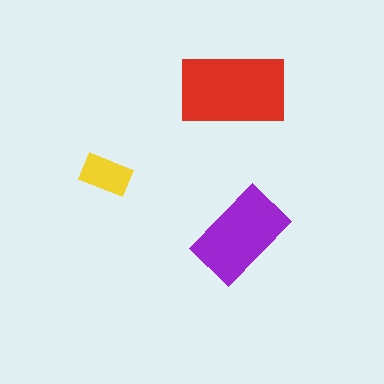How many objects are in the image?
There are 3 objects in the image.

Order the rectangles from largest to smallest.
the red one, the purple one, the yellow one.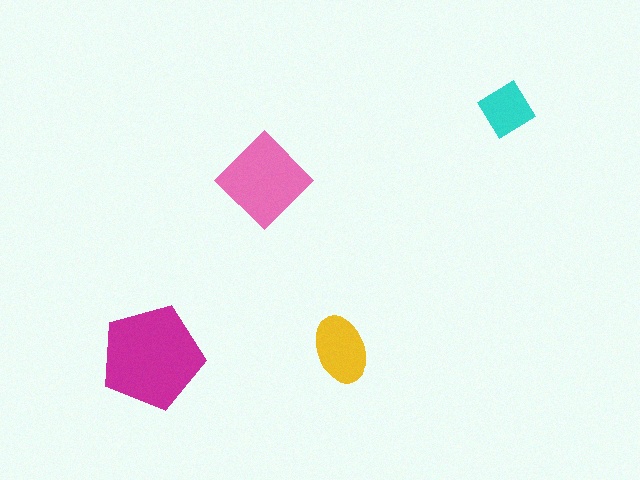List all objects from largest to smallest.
The magenta pentagon, the pink diamond, the yellow ellipse, the cyan diamond.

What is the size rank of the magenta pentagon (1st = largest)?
1st.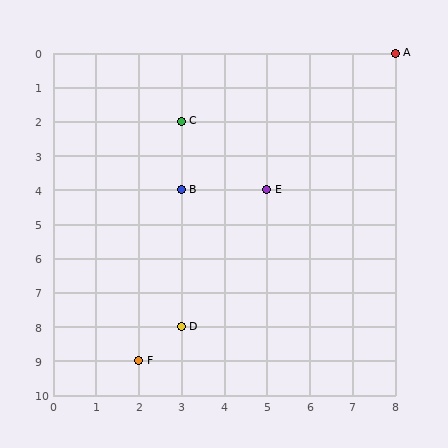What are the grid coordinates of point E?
Point E is at grid coordinates (5, 4).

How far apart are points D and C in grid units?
Points D and C are 6 rows apart.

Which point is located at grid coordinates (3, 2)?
Point C is at (3, 2).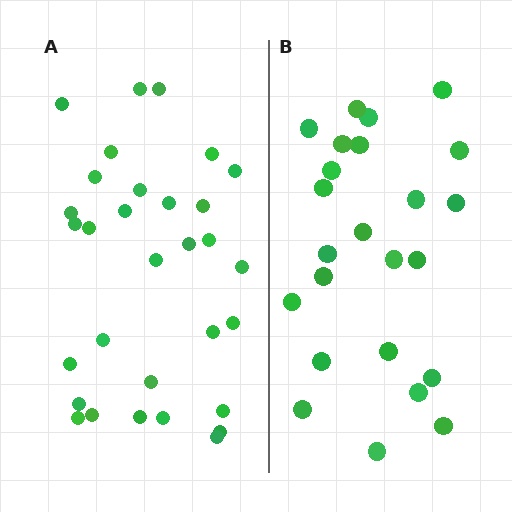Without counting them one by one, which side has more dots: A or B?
Region A (the left region) has more dots.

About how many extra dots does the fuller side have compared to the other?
Region A has roughly 8 or so more dots than region B.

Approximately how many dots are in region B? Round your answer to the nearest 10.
About 20 dots. (The exact count is 24, which rounds to 20.)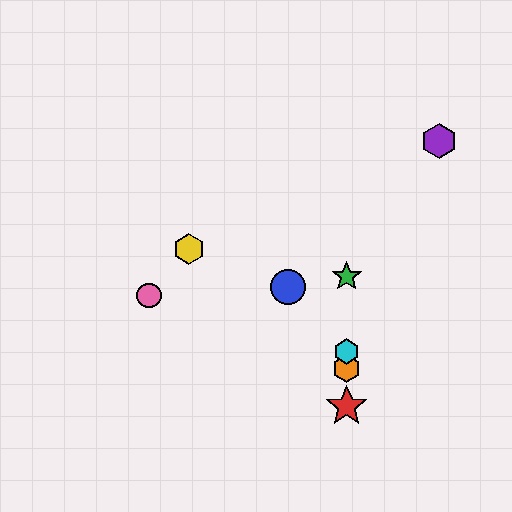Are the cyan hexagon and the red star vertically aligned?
Yes, both are at x≈347.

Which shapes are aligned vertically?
The red star, the green star, the orange hexagon, the cyan hexagon are aligned vertically.